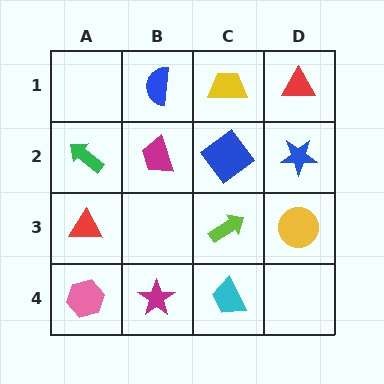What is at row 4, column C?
A cyan trapezoid.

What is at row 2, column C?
A blue diamond.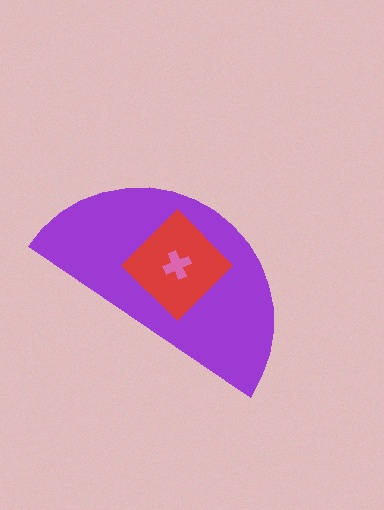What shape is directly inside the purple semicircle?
The red diamond.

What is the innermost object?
The pink cross.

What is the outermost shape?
The purple semicircle.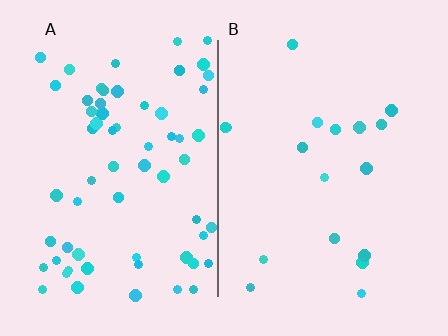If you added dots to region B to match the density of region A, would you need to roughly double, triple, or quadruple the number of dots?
Approximately quadruple.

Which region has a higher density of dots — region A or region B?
A (the left).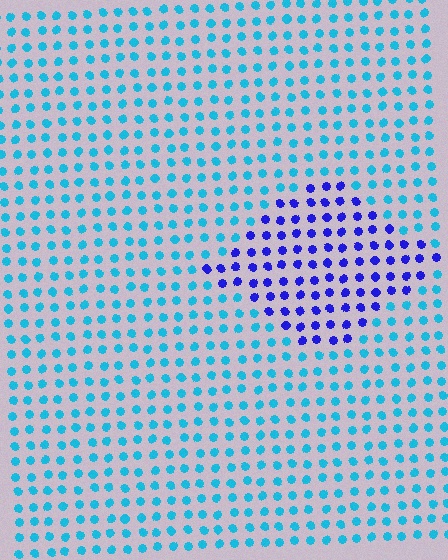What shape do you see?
I see a diamond.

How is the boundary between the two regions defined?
The boundary is defined purely by a slight shift in hue (about 52 degrees). Spacing, size, and orientation are identical on both sides.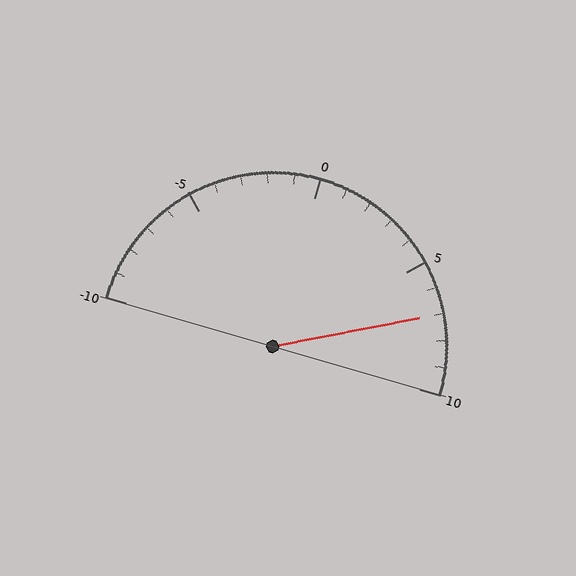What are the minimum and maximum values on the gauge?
The gauge ranges from -10 to 10.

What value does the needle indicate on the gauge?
The needle indicates approximately 7.